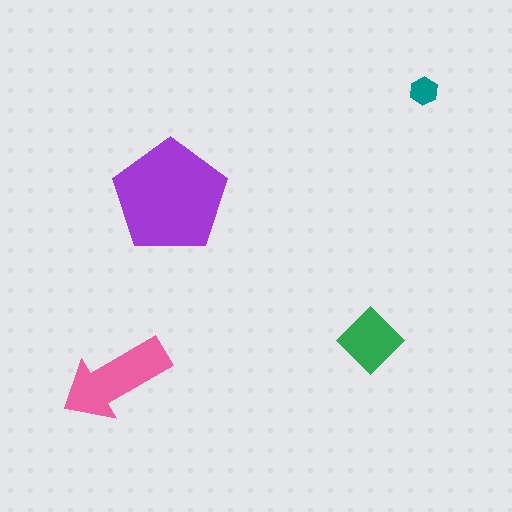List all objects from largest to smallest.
The purple pentagon, the pink arrow, the green diamond, the teal hexagon.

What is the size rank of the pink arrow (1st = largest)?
2nd.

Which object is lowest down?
The pink arrow is bottommost.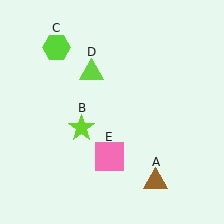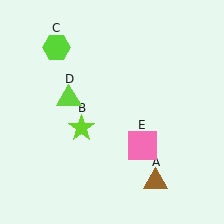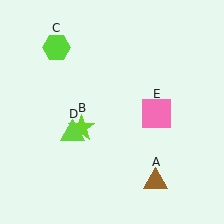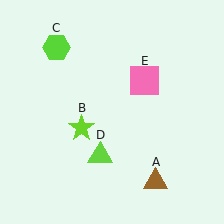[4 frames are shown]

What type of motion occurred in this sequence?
The lime triangle (object D), pink square (object E) rotated counterclockwise around the center of the scene.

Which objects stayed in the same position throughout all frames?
Brown triangle (object A) and lime star (object B) and lime hexagon (object C) remained stationary.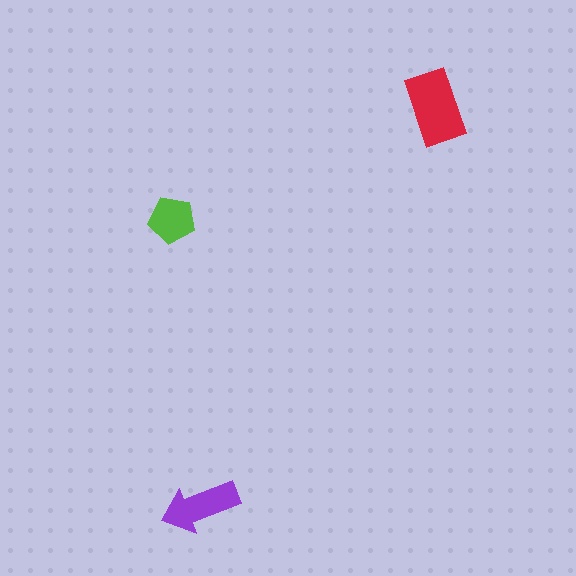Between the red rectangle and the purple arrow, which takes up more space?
The red rectangle.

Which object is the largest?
The red rectangle.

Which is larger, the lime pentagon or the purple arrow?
The purple arrow.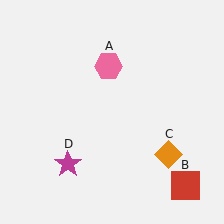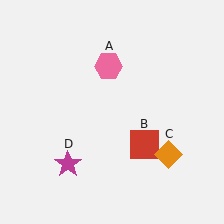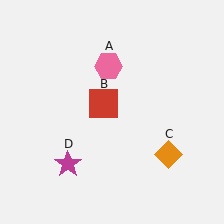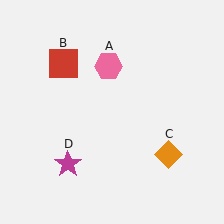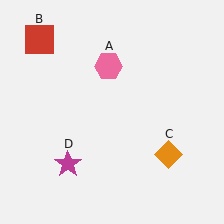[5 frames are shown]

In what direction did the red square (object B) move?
The red square (object B) moved up and to the left.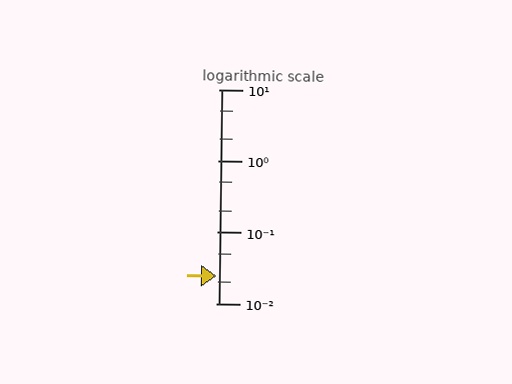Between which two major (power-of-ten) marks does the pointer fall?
The pointer is between 0.01 and 0.1.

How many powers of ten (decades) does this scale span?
The scale spans 3 decades, from 0.01 to 10.